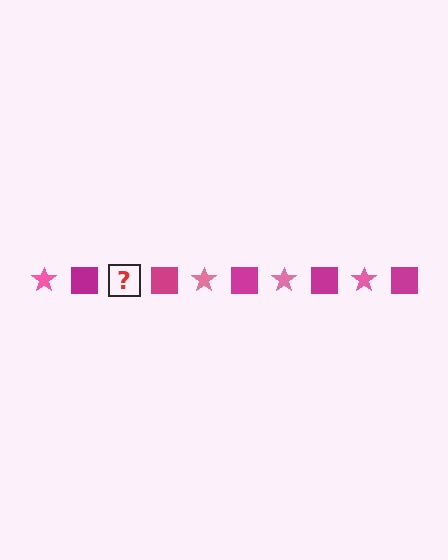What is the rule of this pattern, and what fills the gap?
The rule is that the pattern alternates between pink star and magenta square. The gap should be filled with a pink star.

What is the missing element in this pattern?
The missing element is a pink star.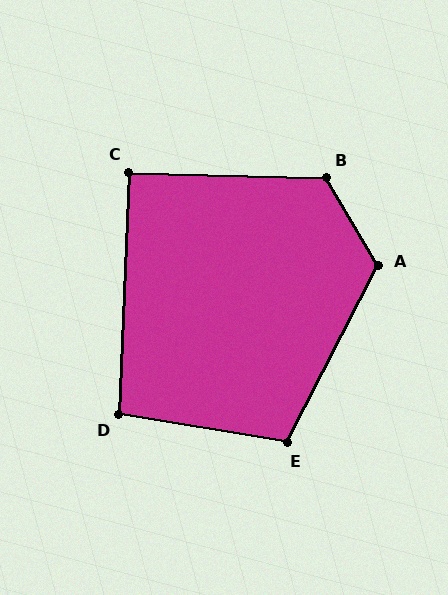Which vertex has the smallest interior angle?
C, at approximately 91 degrees.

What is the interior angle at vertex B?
Approximately 122 degrees (obtuse).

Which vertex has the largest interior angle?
A, at approximately 122 degrees.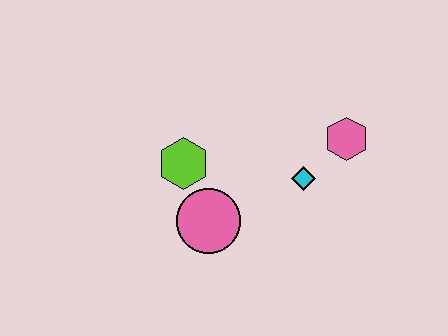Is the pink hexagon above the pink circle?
Yes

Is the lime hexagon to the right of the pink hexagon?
No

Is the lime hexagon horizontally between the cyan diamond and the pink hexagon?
No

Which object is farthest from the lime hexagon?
The pink hexagon is farthest from the lime hexagon.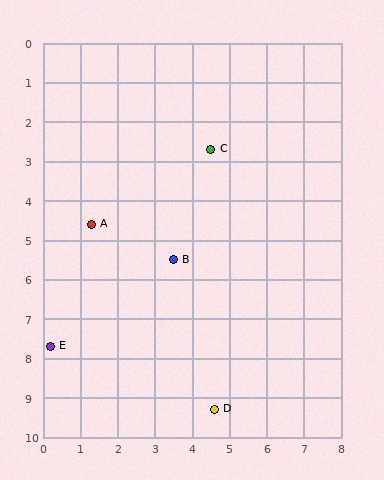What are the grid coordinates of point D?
Point D is at approximately (4.6, 9.3).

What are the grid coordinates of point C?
Point C is at approximately (4.5, 2.7).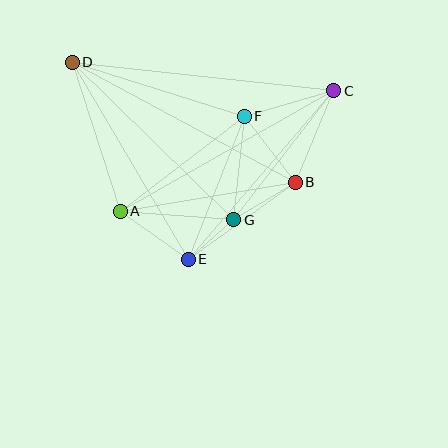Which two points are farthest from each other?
Points C and D are farthest from each other.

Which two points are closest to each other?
Points E and G are closest to each other.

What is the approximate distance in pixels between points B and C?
The distance between B and C is approximately 99 pixels.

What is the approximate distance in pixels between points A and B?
The distance between A and B is approximately 177 pixels.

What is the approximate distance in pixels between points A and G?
The distance between A and G is approximately 114 pixels.